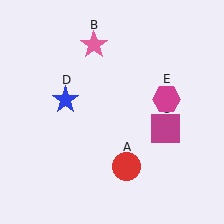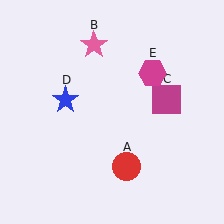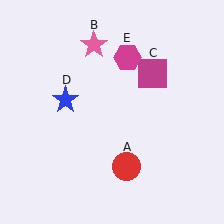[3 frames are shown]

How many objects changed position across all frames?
2 objects changed position: magenta square (object C), magenta hexagon (object E).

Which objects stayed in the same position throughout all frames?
Red circle (object A) and pink star (object B) and blue star (object D) remained stationary.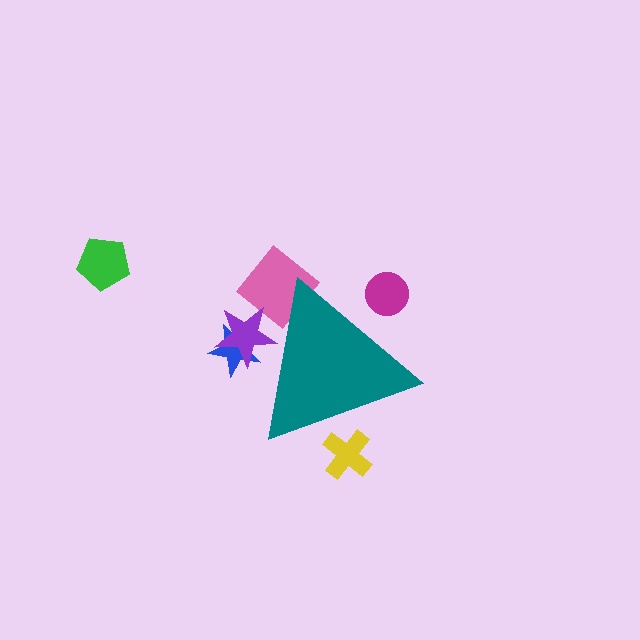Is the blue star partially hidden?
Yes, the blue star is partially hidden behind the teal triangle.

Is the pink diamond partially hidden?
Yes, the pink diamond is partially hidden behind the teal triangle.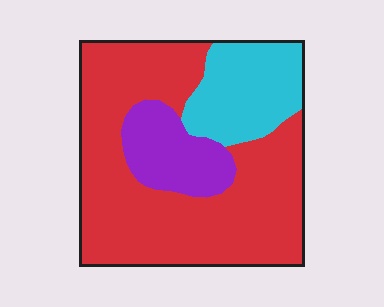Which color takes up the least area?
Purple, at roughly 15%.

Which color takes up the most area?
Red, at roughly 65%.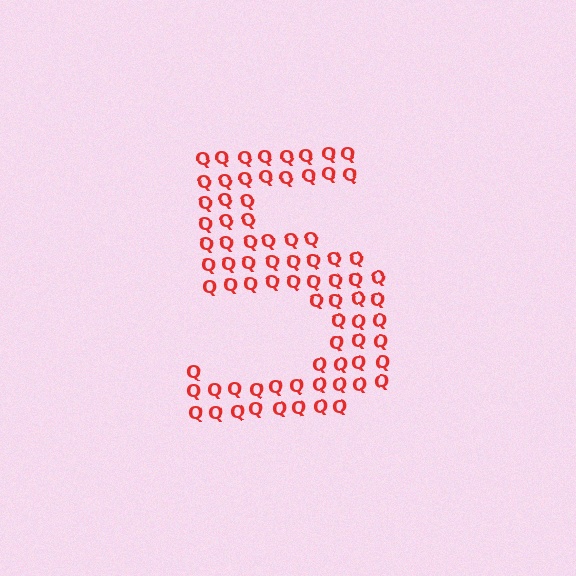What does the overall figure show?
The overall figure shows the digit 5.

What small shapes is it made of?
It is made of small letter Q's.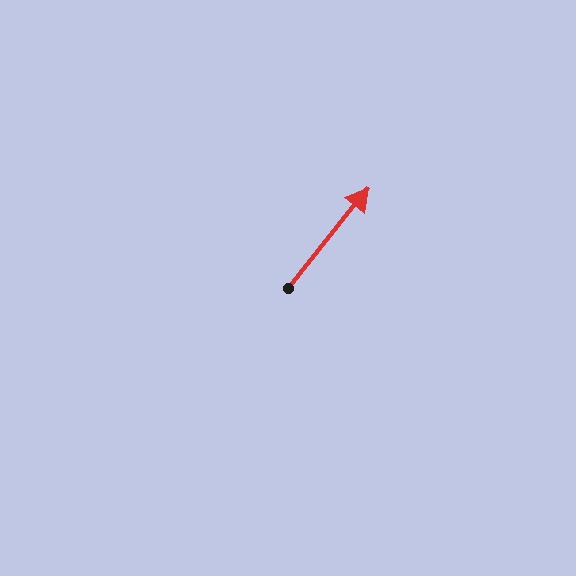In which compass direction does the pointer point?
Northeast.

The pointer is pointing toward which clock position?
Roughly 1 o'clock.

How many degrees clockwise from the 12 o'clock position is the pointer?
Approximately 39 degrees.